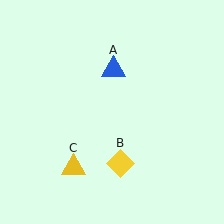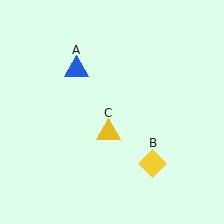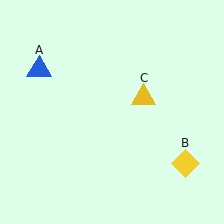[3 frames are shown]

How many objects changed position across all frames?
3 objects changed position: blue triangle (object A), yellow diamond (object B), yellow triangle (object C).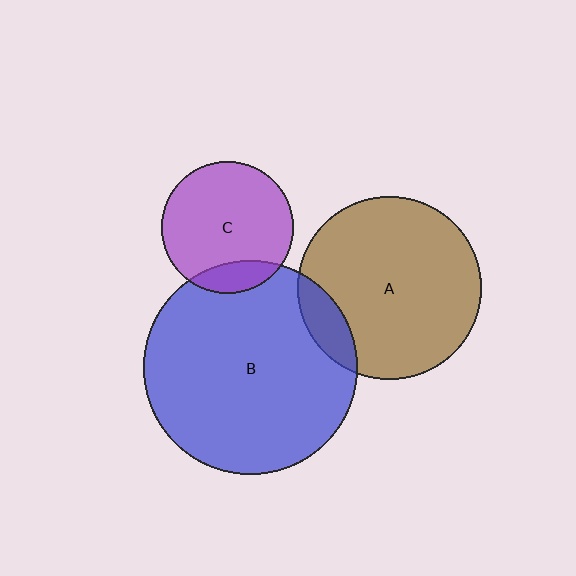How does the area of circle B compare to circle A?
Approximately 1.4 times.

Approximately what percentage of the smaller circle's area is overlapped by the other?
Approximately 15%.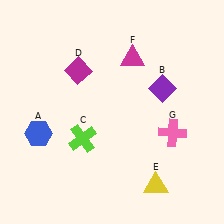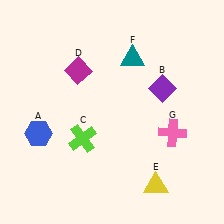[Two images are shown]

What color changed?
The triangle (F) changed from magenta in Image 1 to teal in Image 2.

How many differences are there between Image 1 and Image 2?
There is 1 difference between the two images.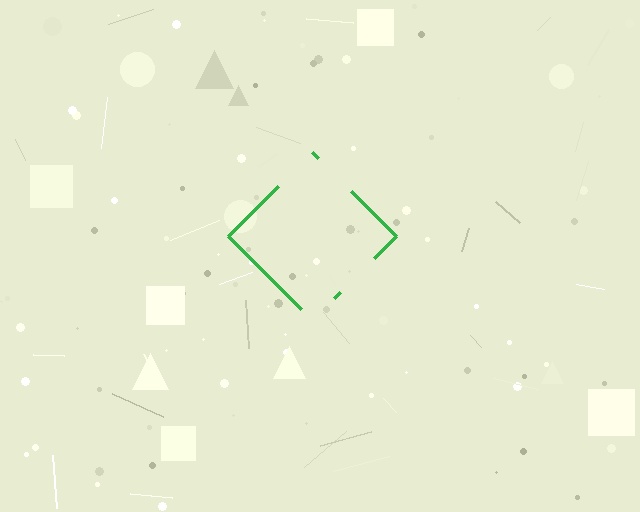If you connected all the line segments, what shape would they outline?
They would outline a diamond.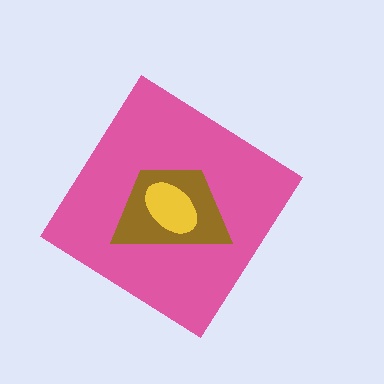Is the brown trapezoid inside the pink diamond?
Yes.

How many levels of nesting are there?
3.